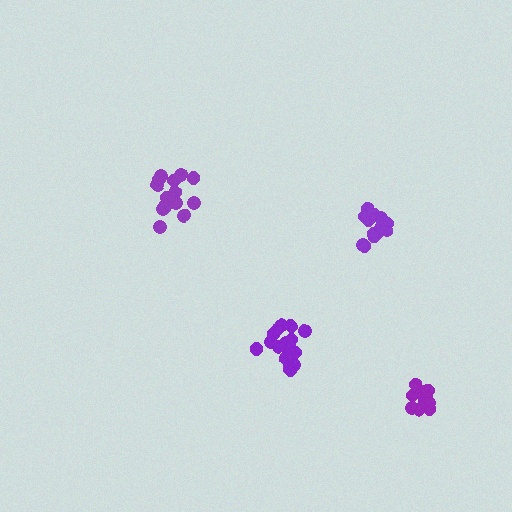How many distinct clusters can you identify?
There are 4 distinct clusters.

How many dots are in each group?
Group 1: 13 dots, Group 2: 18 dots, Group 3: 15 dots, Group 4: 15 dots (61 total).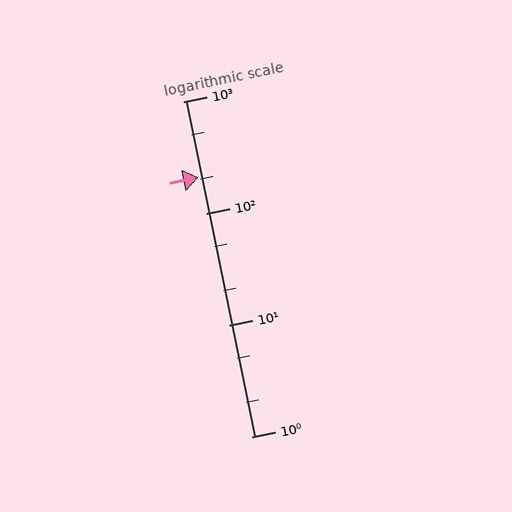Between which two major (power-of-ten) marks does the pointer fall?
The pointer is between 100 and 1000.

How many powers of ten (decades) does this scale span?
The scale spans 3 decades, from 1 to 1000.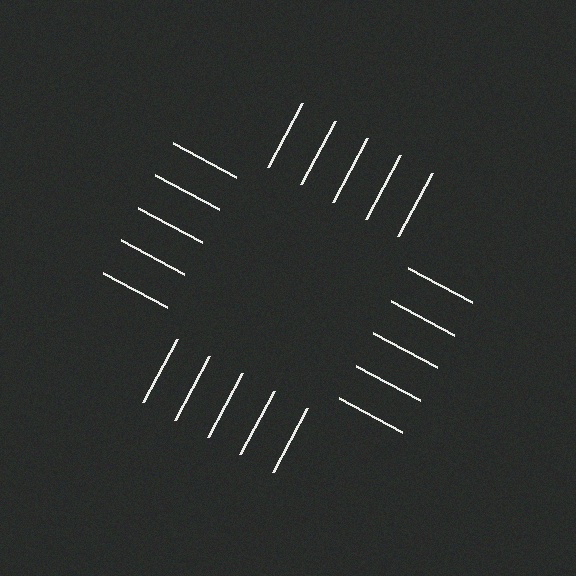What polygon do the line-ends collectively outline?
An illusory square — the line segments terminate on its edges but no continuous stroke is drawn.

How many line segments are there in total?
20 — 5 along each of the 4 edges.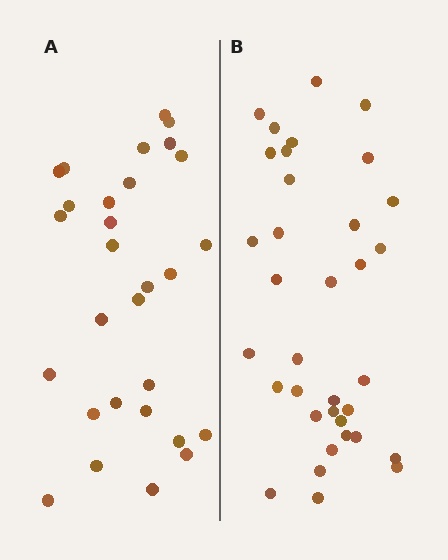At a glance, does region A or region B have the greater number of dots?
Region B (the right region) has more dots.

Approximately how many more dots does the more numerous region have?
Region B has about 6 more dots than region A.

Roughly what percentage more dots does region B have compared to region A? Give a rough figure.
About 20% more.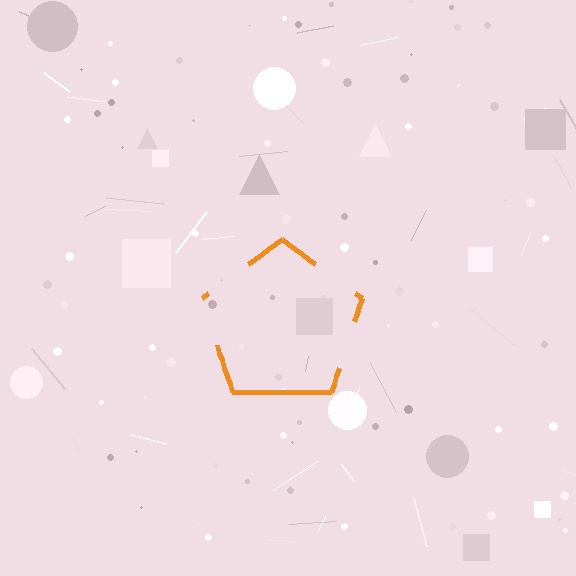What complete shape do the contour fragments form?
The contour fragments form a pentagon.